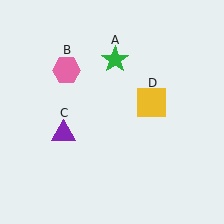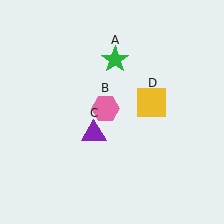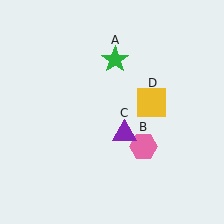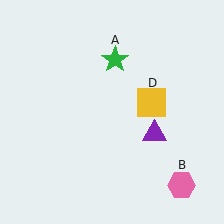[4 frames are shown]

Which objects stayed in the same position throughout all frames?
Green star (object A) and yellow square (object D) remained stationary.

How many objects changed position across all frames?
2 objects changed position: pink hexagon (object B), purple triangle (object C).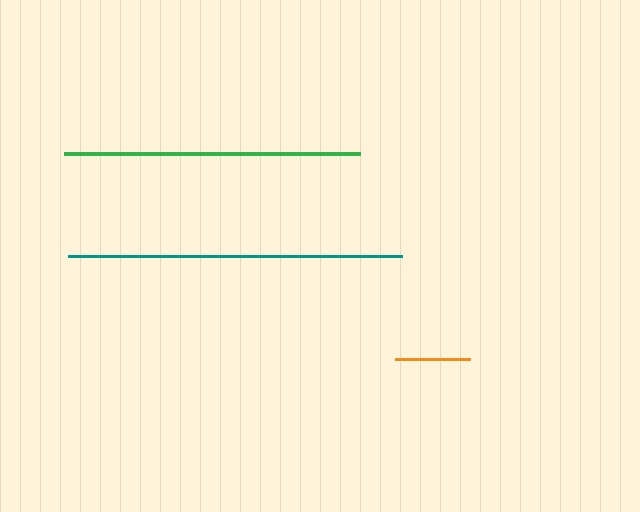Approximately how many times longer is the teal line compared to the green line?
The teal line is approximately 1.1 times the length of the green line.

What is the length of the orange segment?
The orange segment is approximately 75 pixels long.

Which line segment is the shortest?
The orange line is the shortest at approximately 75 pixels.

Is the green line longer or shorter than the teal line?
The teal line is longer than the green line.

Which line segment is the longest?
The teal line is the longest at approximately 334 pixels.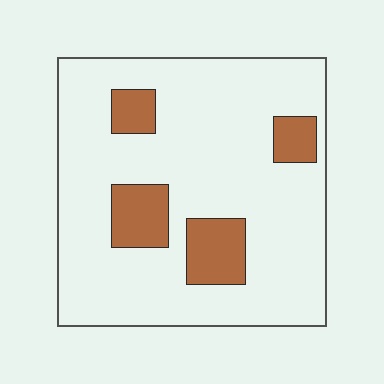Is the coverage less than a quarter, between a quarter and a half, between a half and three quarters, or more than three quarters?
Less than a quarter.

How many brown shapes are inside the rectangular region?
4.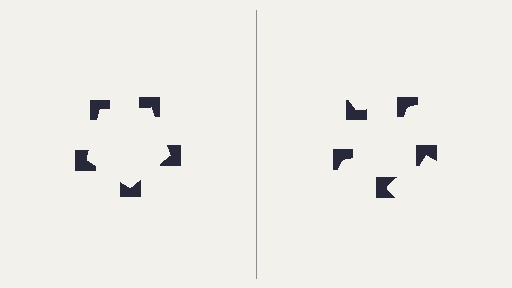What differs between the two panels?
The notched squares are positioned identically on both sides; only the wedge orientations differ. On the left they align to a pentagon; on the right they are misaligned.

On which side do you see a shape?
An illusory pentagon appears on the left side. On the right side the wedge cuts are rotated, so no coherent shape forms.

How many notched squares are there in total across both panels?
10 — 5 on each side.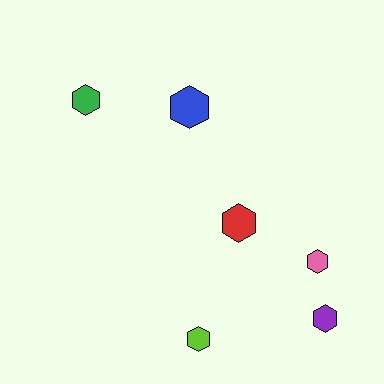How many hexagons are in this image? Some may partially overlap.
There are 6 hexagons.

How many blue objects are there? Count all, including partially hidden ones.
There is 1 blue object.